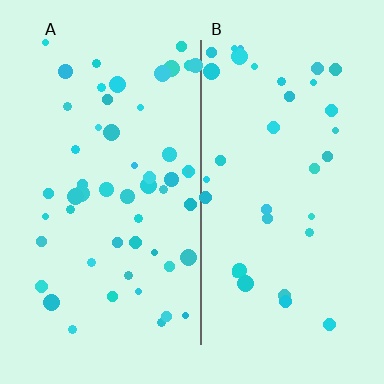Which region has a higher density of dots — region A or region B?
A (the left).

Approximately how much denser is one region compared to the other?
Approximately 1.5× — region A over region B.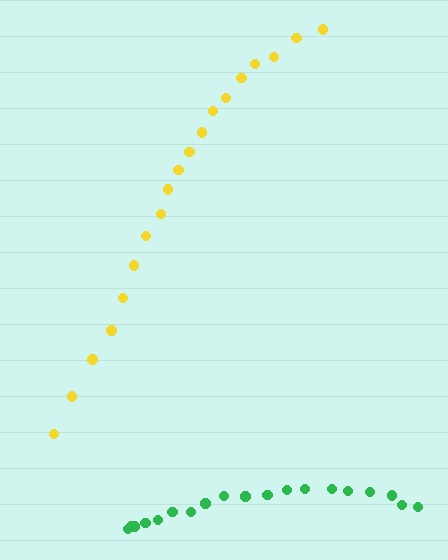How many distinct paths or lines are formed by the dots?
There are 2 distinct paths.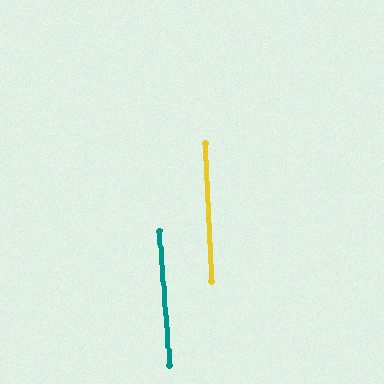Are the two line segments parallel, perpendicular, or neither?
Parallel — their directions differ by only 1.6°.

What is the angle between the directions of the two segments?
Approximately 2 degrees.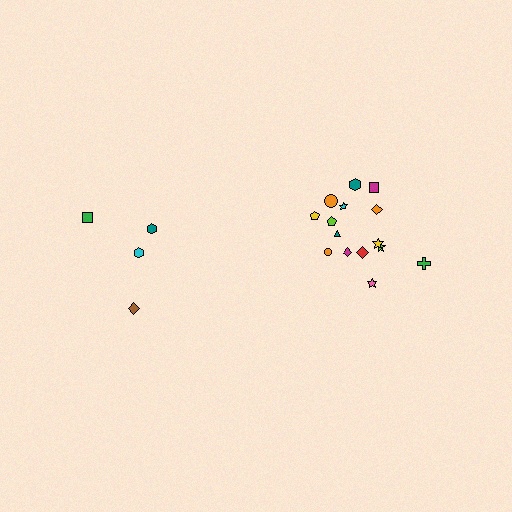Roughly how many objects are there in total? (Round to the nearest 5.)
Roughly 20 objects in total.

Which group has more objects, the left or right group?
The right group.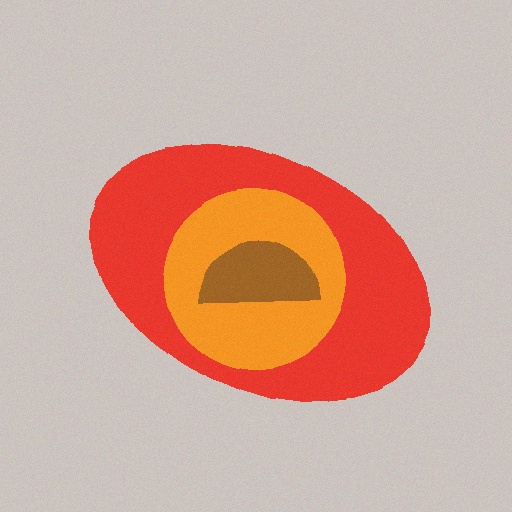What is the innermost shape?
The brown semicircle.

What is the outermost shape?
The red ellipse.